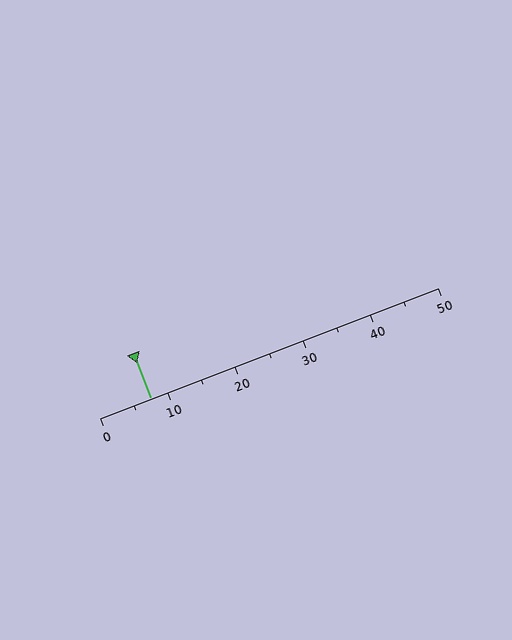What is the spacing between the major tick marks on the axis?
The major ticks are spaced 10 apart.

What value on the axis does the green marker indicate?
The marker indicates approximately 7.5.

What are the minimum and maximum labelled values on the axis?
The axis runs from 0 to 50.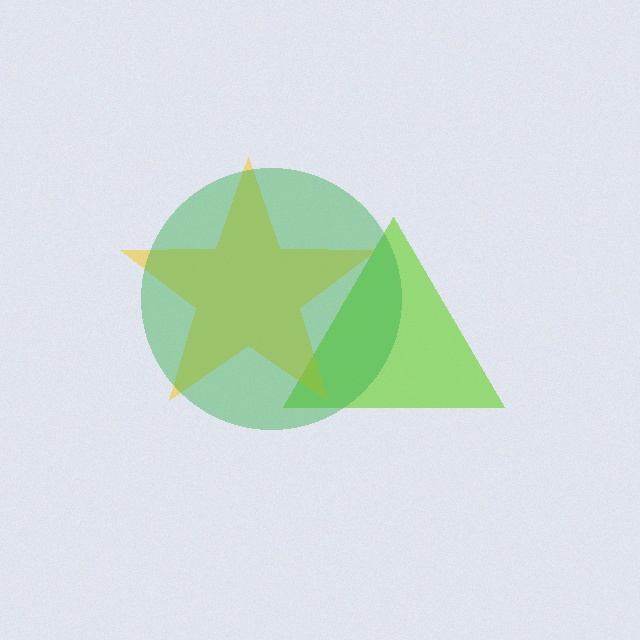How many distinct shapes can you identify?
There are 3 distinct shapes: a lime triangle, a yellow star, a green circle.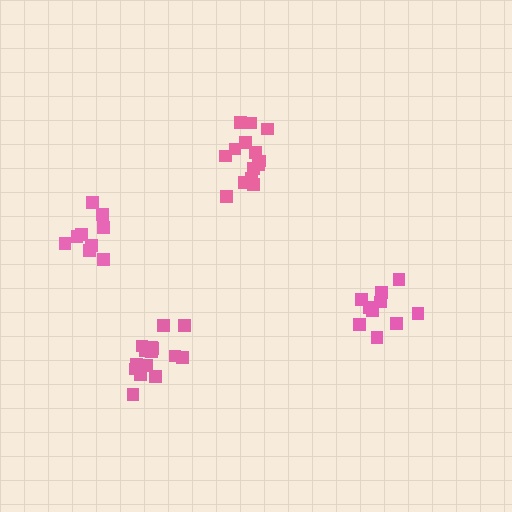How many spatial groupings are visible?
There are 4 spatial groupings.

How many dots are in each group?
Group 1: 9 dots, Group 2: 10 dots, Group 3: 14 dots, Group 4: 15 dots (48 total).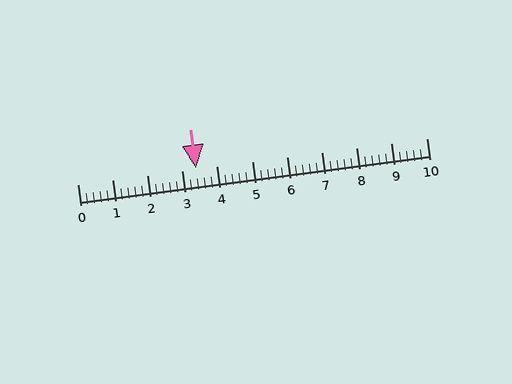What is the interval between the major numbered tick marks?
The major tick marks are spaced 1 units apart.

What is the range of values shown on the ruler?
The ruler shows values from 0 to 10.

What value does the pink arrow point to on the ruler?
The pink arrow points to approximately 3.4.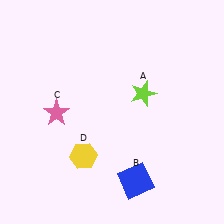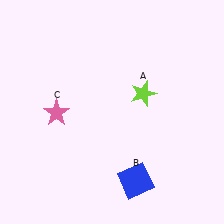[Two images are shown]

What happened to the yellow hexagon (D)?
The yellow hexagon (D) was removed in Image 2. It was in the bottom-left area of Image 1.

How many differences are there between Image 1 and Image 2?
There is 1 difference between the two images.